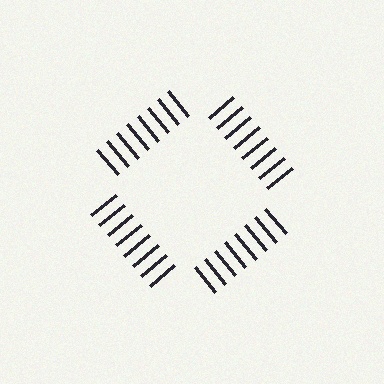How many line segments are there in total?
32 — 8 along each of the 4 edges.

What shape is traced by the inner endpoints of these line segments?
An illusory square — the line segments terminate on its edges but no continuous stroke is drawn.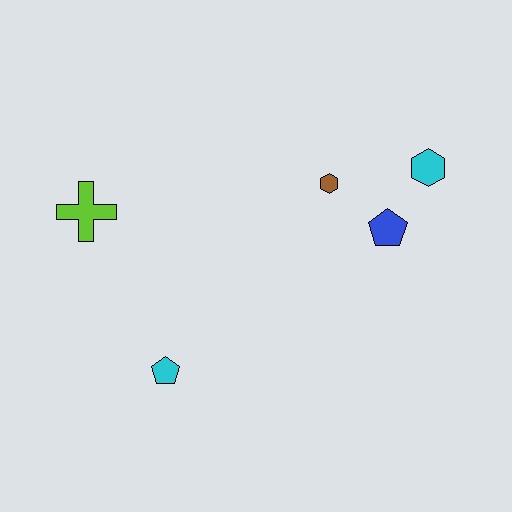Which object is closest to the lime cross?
The cyan pentagon is closest to the lime cross.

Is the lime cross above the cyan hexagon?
No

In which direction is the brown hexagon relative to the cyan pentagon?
The brown hexagon is above the cyan pentagon.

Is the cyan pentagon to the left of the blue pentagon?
Yes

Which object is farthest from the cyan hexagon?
The lime cross is farthest from the cyan hexagon.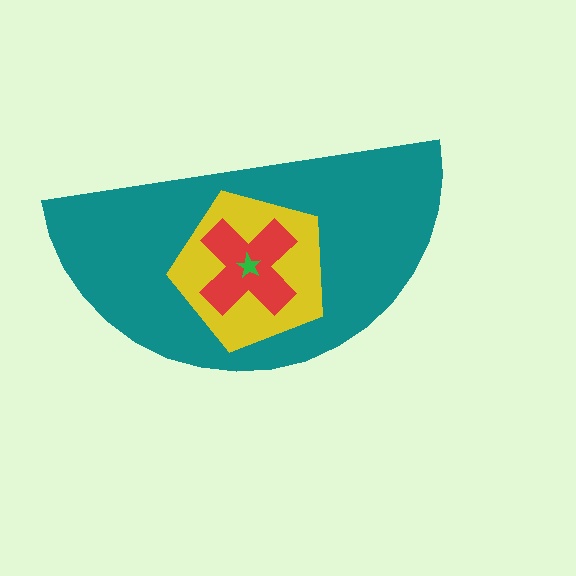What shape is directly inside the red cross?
The green star.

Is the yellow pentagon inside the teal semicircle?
Yes.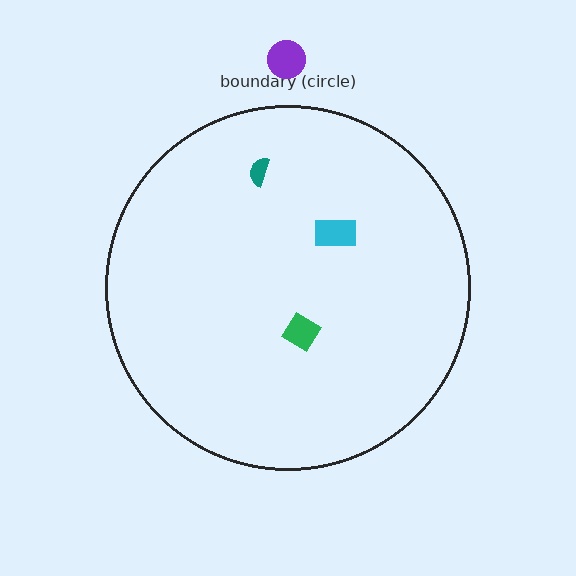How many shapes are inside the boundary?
3 inside, 1 outside.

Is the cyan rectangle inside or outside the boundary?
Inside.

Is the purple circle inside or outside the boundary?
Outside.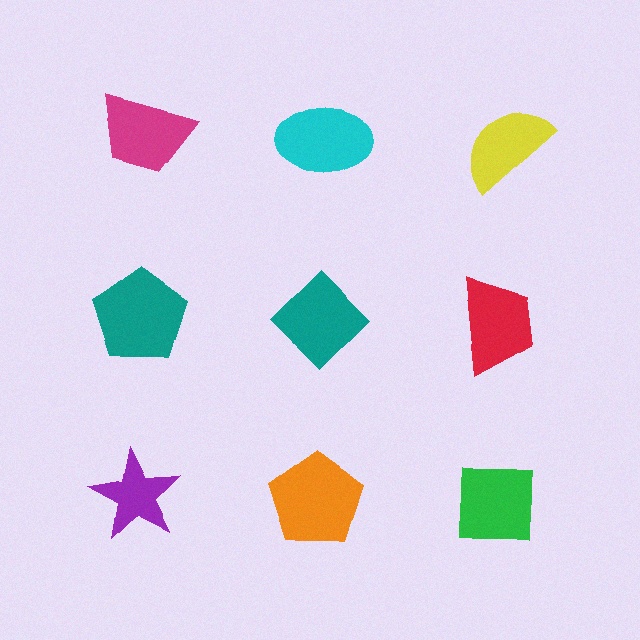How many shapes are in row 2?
3 shapes.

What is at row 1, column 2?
A cyan ellipse.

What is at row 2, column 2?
A teal diamond.